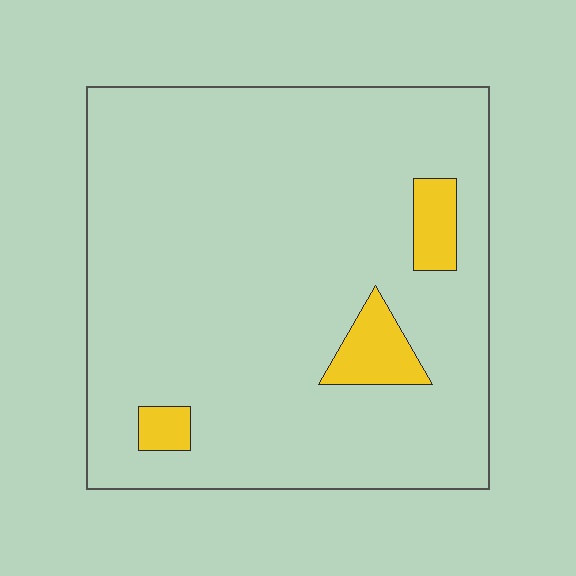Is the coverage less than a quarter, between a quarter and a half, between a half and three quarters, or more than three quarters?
Less than a quarter.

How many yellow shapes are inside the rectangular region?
3.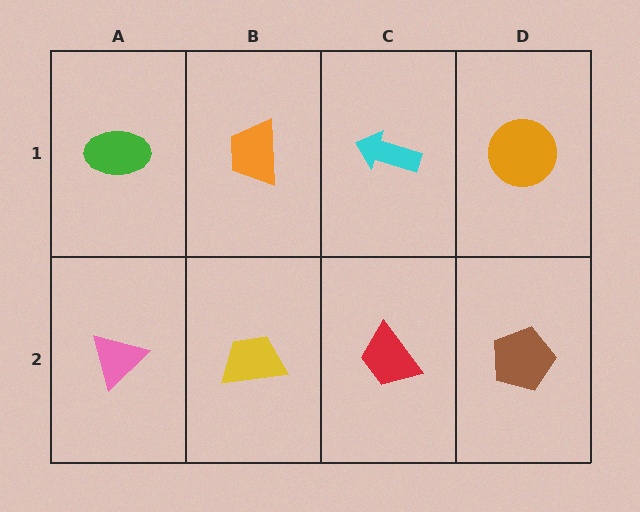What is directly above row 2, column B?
An orange trapezoid.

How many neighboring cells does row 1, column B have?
3.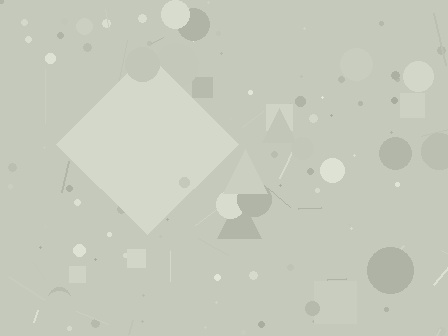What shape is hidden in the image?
A diamond is hidden in the image.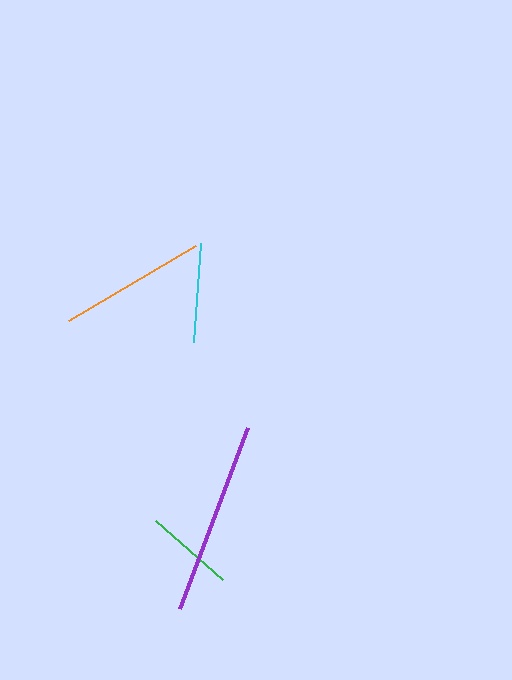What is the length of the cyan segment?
The cyan segment is approximately 99 pixels long.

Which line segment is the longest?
The purple line is the longest at approximately 193 pixels.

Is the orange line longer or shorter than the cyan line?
The orange line is longer than the cyan line.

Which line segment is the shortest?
The green line is the shortest at approximately 89 pixels.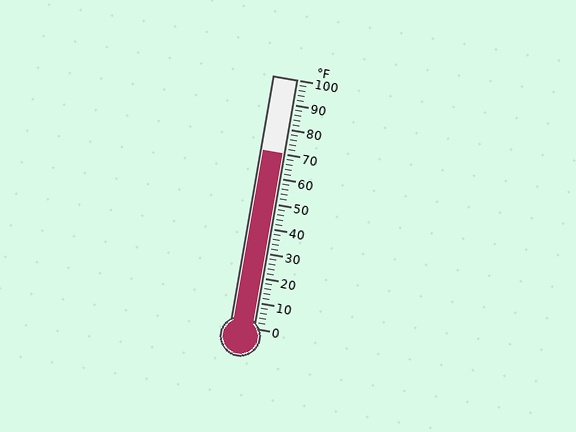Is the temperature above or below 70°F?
The temperature is at 70°F.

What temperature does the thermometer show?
The thermometer shows approximately 70°F.